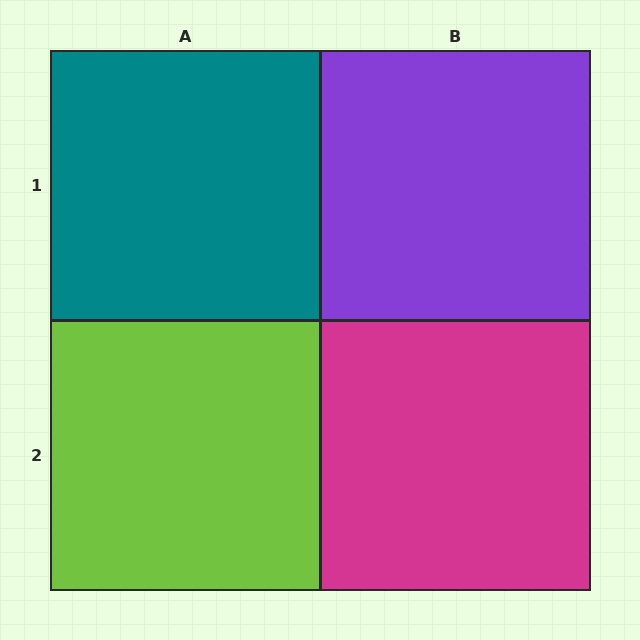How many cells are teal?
1 cell is teal.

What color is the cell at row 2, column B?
Magenta.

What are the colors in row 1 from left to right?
Teal, purple.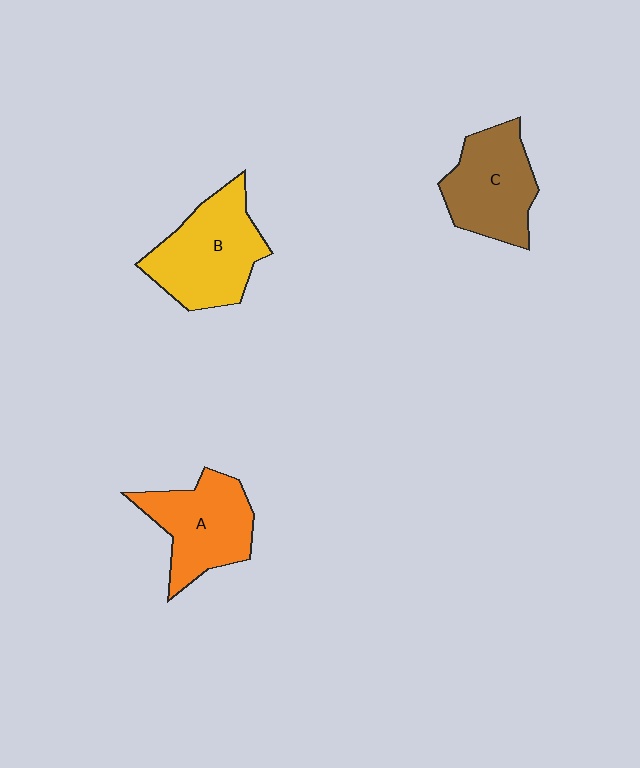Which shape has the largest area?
Shape B (yellow).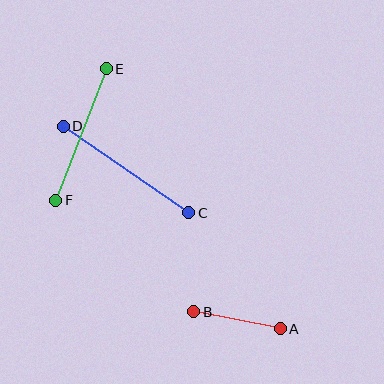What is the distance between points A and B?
The distance is approximately 88 pixels.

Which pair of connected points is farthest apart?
Points C and D are farthest apart.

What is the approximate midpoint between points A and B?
The midpoint is at approximately (237, 320) pixels.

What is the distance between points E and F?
The distance is approximately 141 pixels.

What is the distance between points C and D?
The distance is approximately 153 pixels.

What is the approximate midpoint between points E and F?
The midpoint is at approximately (81, 135) pixels.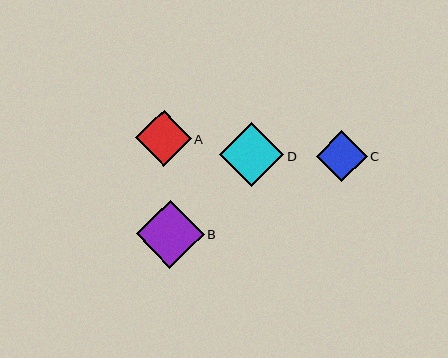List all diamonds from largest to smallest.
From largest to smallest: B, D, A, C.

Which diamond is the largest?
Diamond B is the largest with a size of approximately 67 pixels.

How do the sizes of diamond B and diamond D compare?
Diamond B and diamond D are approximately the same size.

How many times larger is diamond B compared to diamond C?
Diamond B is approximately 1.3 times the size of diamond C.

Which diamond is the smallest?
Diamond C is the smallest with a size of approximately 50 pixels.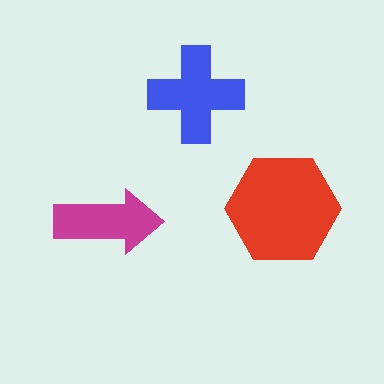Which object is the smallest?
The magenta arrow.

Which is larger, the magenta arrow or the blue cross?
The blue cross.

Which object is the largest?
The red hexagon.